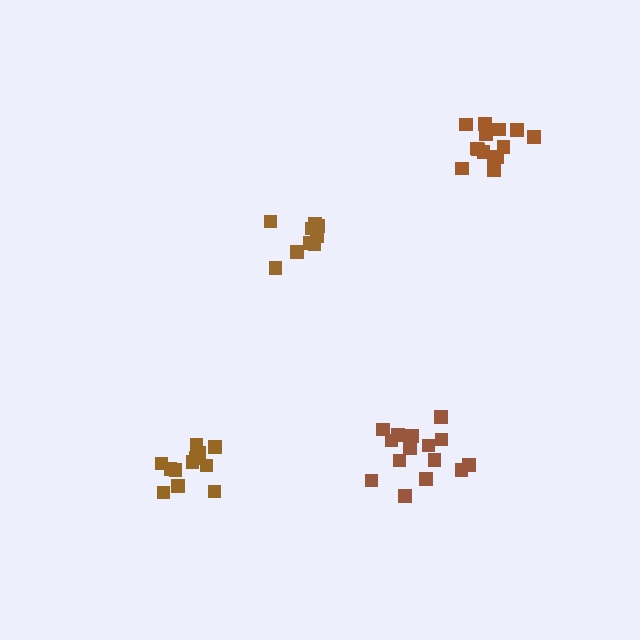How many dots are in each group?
Group 1: 12 dots, Group 2: 15 dots, Group 3: 14 dots, Group 4: 9 dots (50 total).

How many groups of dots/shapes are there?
There are 4 groups.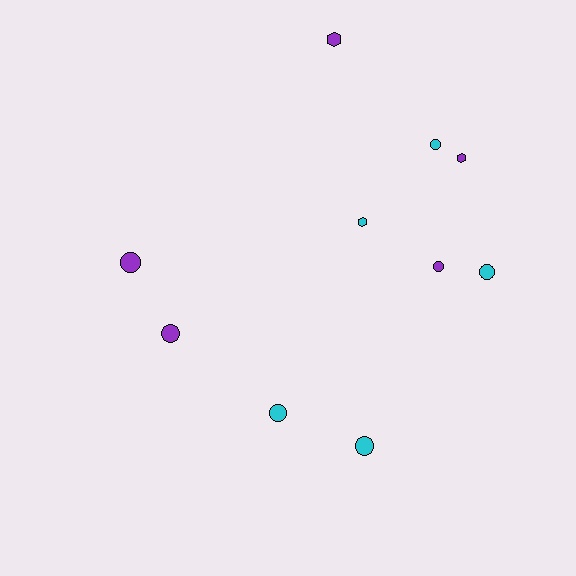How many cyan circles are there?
There are 4 cyan circles.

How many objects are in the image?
There are 10 objects.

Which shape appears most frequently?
Circle, with 7 objects.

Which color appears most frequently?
Cyan, with 5 objects.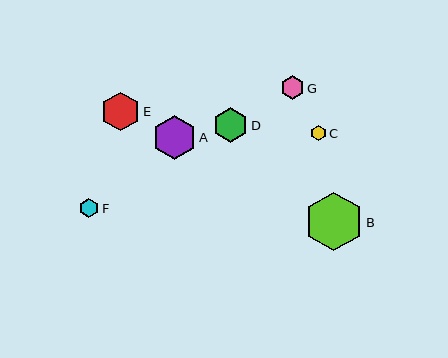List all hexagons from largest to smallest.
From largest to smallest: B, A, E, D, G, F, C.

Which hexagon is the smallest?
Hexagon C is the smallest with a size of approximately 15 pixels.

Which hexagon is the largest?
Hexagon B is the largest with a size of approximately 59 pixels.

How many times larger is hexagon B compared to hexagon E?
Hexagon B is approximately 1.5 times the size of hexagon E.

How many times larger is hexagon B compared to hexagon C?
Hexagon B is approximately 3.8 times the size of hexagon C.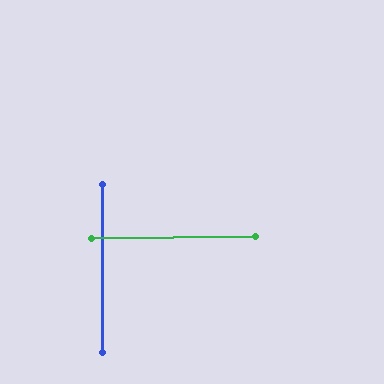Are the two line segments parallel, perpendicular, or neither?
Perpendicular — they meet at approximately 89°.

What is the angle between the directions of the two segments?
Approximately 89 degrees.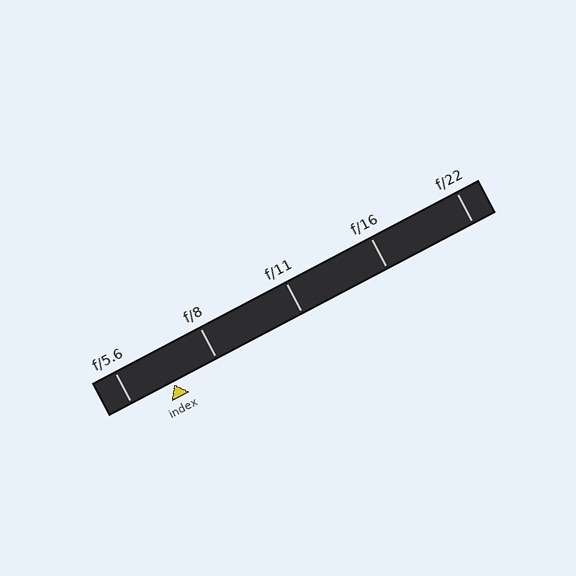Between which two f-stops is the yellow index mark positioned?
The index mark is between f/5.6 and f/8.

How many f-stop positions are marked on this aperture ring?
There are 5 f-stop positions marked.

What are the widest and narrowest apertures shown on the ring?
The widest aperture shown is f/5.6 and the narrowest is f/22.